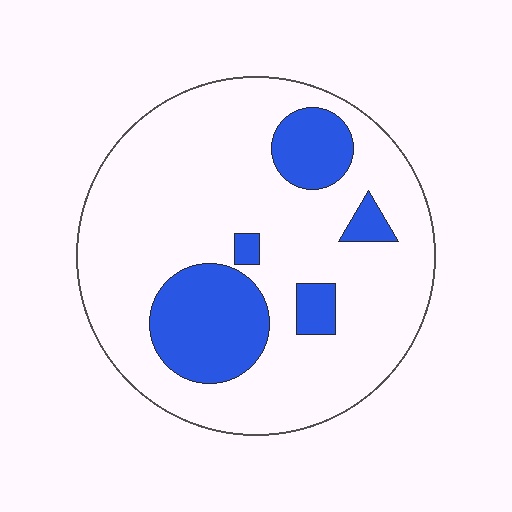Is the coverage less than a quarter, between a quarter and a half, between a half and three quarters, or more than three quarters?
Less than a quarter.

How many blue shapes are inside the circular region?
5.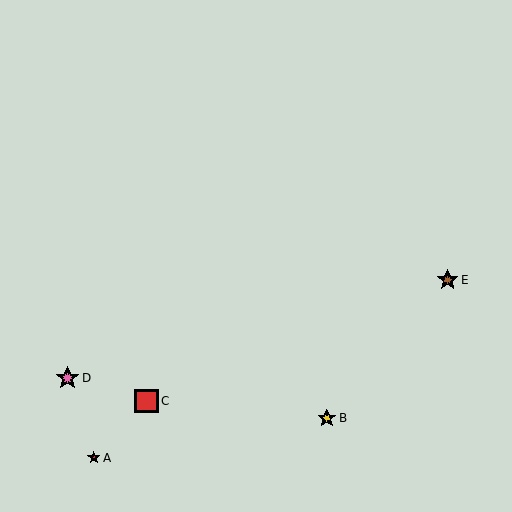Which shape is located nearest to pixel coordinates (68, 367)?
The pink star (labeled D) at (67, 378) is nearest to that location.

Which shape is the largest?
The red square (labeled C) is the largest.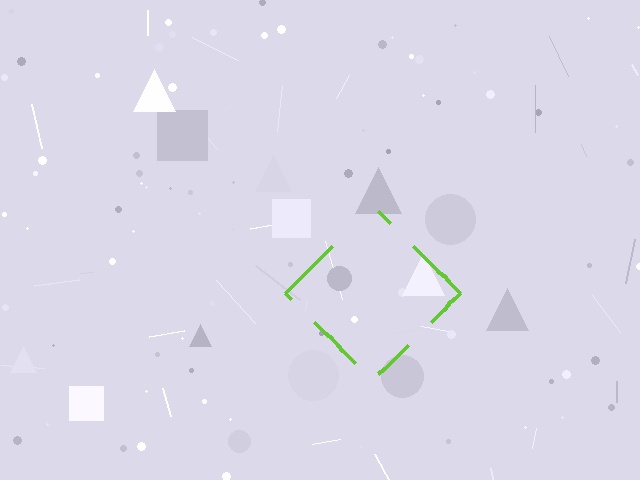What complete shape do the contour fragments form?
The contour fragments form a diamond.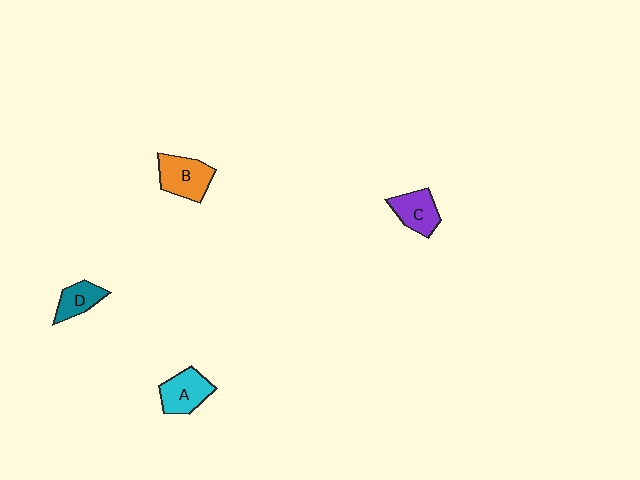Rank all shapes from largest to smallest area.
From largest to smallest: B (orange), A (cyan), C (purple), D (teal).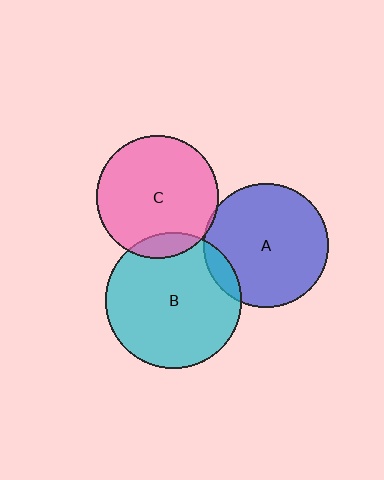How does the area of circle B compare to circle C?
Approximately 1.2 times.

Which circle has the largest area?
Circle B (cyan).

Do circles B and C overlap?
Yes.